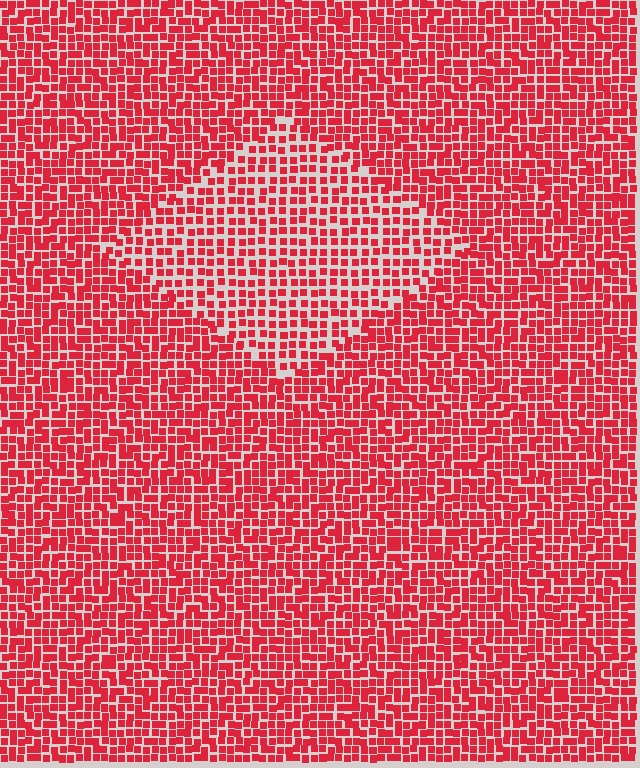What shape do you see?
I see a diamond.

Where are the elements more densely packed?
The elements are more densely packed outside the diamond boundary.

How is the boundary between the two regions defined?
The boundary is defined by a change in element density (approximately 1.5x ratio). All elements are the same color, size, and shape.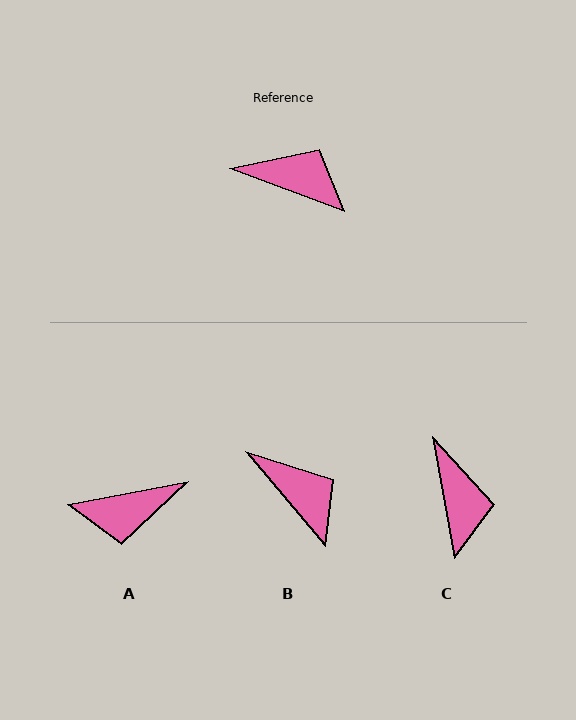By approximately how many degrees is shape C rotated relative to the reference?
Approximately 59 degrees clockwise.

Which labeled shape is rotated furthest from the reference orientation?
A, about 148 degrees away.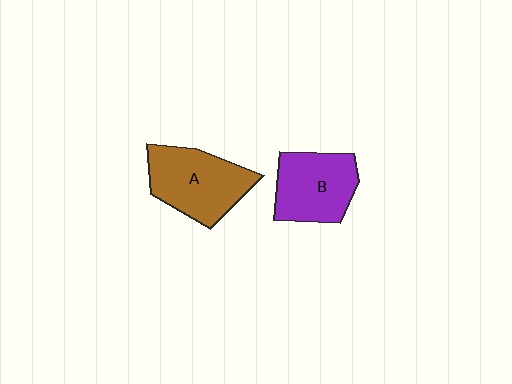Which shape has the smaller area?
Shape B (purple).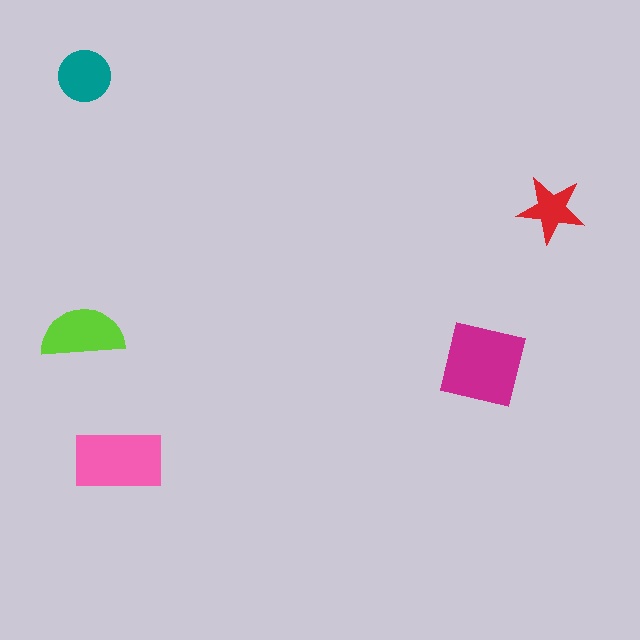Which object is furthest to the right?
The red star is rightmost.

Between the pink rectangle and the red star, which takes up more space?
The pink rectangle.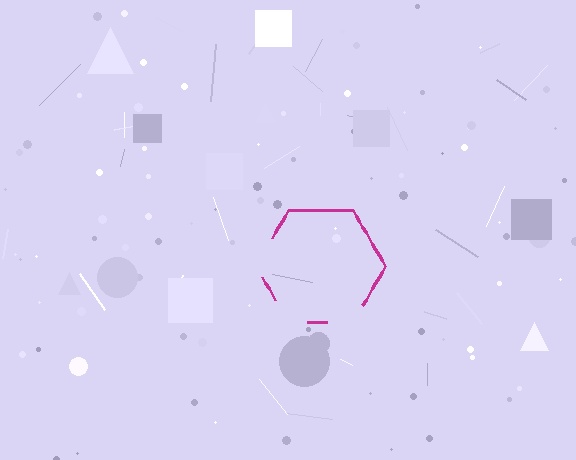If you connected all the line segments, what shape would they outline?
They would outline a hexagon.